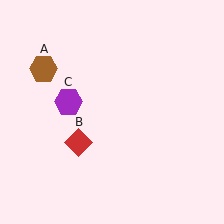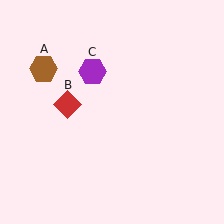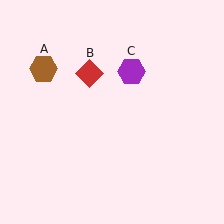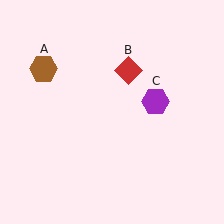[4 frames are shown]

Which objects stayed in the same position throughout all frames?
Brown hexagon (object A) remained stationary.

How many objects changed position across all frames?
2 objects changed position: red diamond (object B), purple hexagon (object C).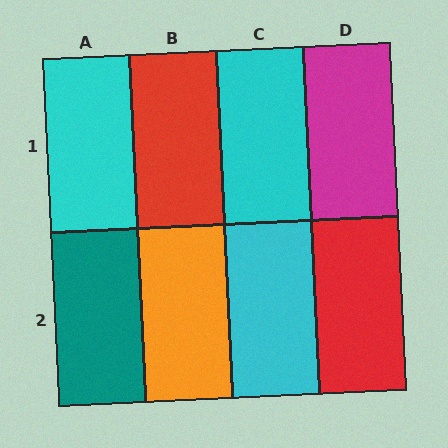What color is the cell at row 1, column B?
Red.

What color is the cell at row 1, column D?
Magenta.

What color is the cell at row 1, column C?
Cyan.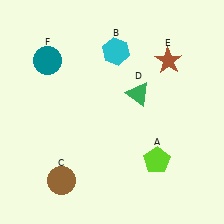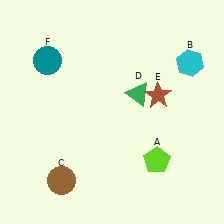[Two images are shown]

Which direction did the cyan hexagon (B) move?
The cyan hexagon (B) moved right.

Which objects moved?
The objects that moved are: the cyan hexagon (B), the brown star (E).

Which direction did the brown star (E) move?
The brown star (E) moved down.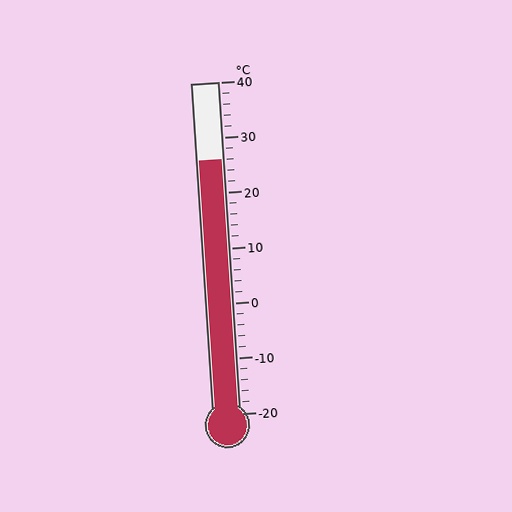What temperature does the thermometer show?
The thermometer shows approximately 26°C.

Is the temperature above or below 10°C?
The temperature is above 10°C.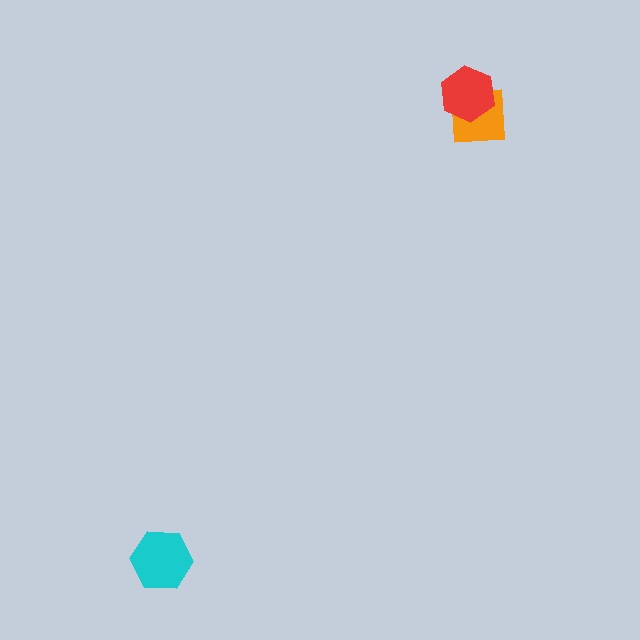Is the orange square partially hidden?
Yes, it is partially covered by another shape.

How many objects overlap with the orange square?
1 object overlaps with the orange square.